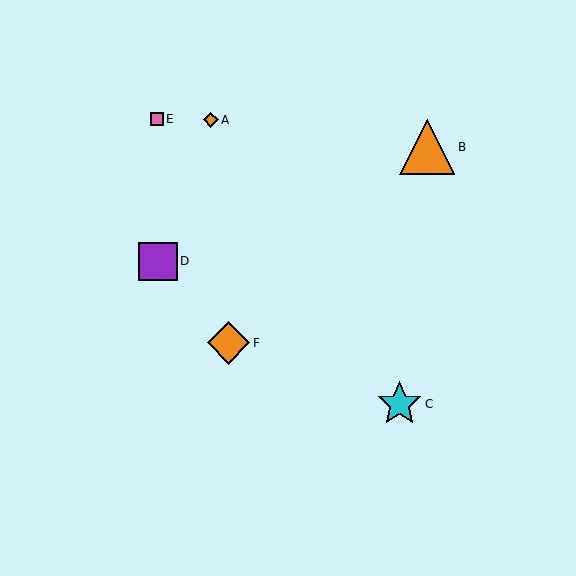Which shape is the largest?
The orange triangle (labeled B) is the largest.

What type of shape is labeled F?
Shape F is an orange diamond.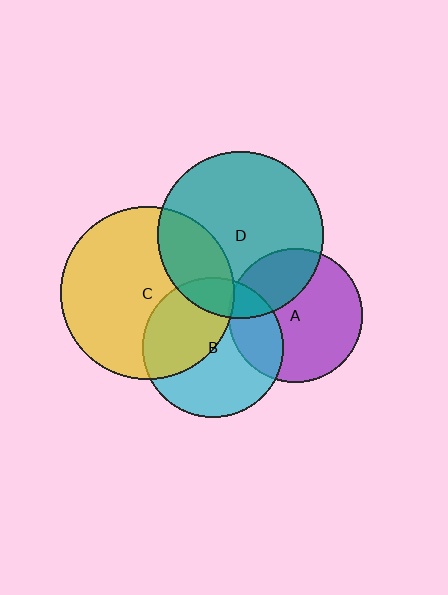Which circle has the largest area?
Circle C (yellow).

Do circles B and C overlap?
Yes.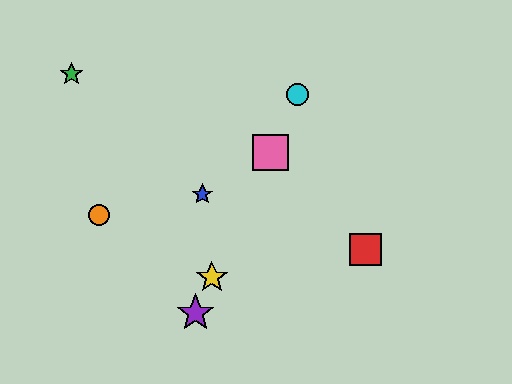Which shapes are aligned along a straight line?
The yellow star, the purple star, the cyan circle, the pink square are aligned along a straight line.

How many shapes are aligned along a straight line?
4 shapes (the yellow star, the purple star, the cyan circle, the pink square) are aligned along a straight line.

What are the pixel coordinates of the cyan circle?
The cyan circle is at (298, 95).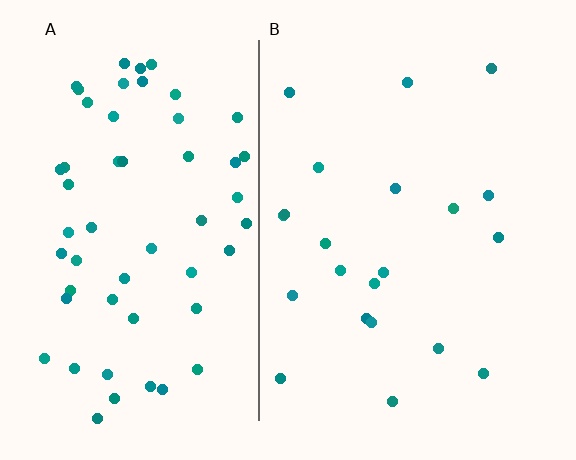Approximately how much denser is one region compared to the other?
Approximately 2.7× — region A over region B.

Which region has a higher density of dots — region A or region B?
A (the left).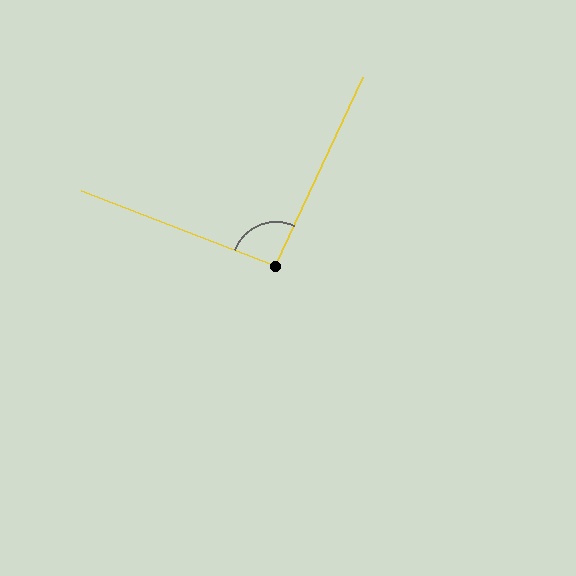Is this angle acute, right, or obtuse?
It is approximately a right angle.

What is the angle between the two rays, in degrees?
Approximately 94 degrees.